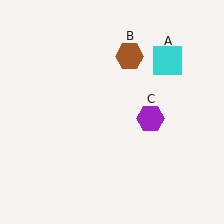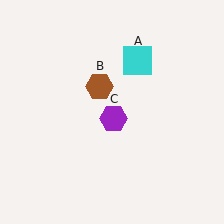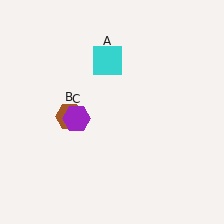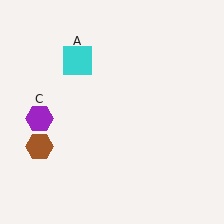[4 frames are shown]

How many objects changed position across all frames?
3 objects changed position: cyan square (object A), brown hexagon (object B), purple hexagon (object C).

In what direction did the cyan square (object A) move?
The cyan square (object A) moved left.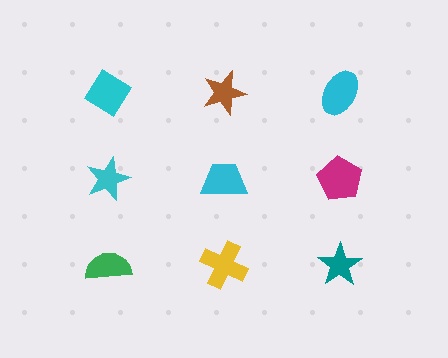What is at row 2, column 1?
A cyan star.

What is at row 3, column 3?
A teal star.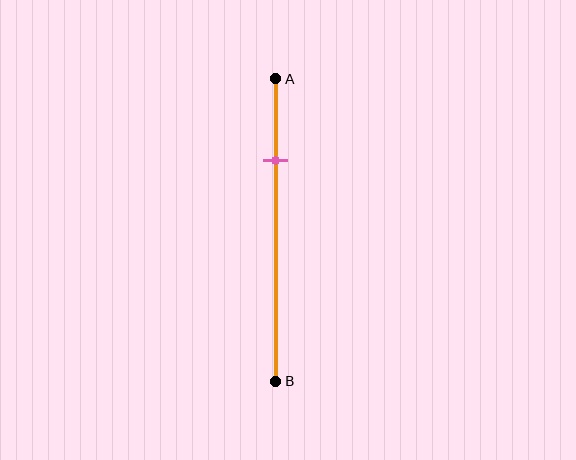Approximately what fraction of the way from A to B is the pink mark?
The pink mark is approximately 25% of the way from A to B.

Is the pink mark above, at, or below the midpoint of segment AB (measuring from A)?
The pink mark is above the midpoint of segment AB.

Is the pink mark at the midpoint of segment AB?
No, the mark is at about 25% from A, not at the 50% midpoint.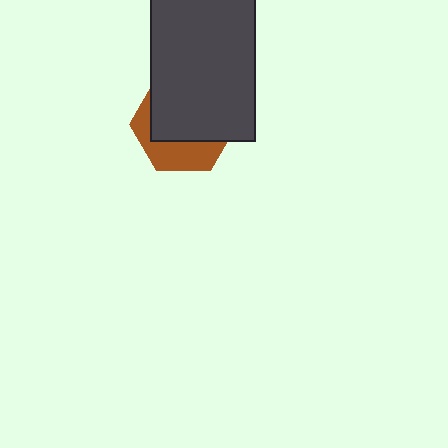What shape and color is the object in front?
The object in front is a dark gray rectangle.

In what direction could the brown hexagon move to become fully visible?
The brown hexagon could move down. That would shift it out from behind the dark gray rectangle entirely.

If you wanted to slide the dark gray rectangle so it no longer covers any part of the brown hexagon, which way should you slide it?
Slide it up — that is the most direct way to separate the two shapes.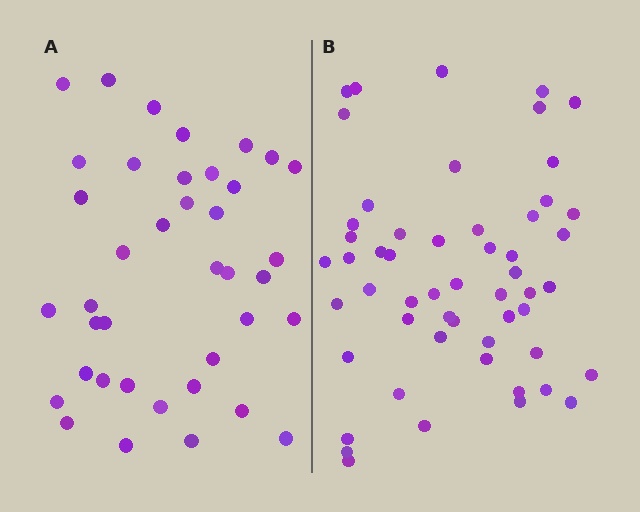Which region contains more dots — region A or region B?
Region B (the right region) has more dots.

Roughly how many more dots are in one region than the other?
Region B has approximately 15 more dots than region A.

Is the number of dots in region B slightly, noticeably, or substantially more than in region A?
Region B has noticeably more, but not dramatically so. The ratio is roughly 1.4 to 1.